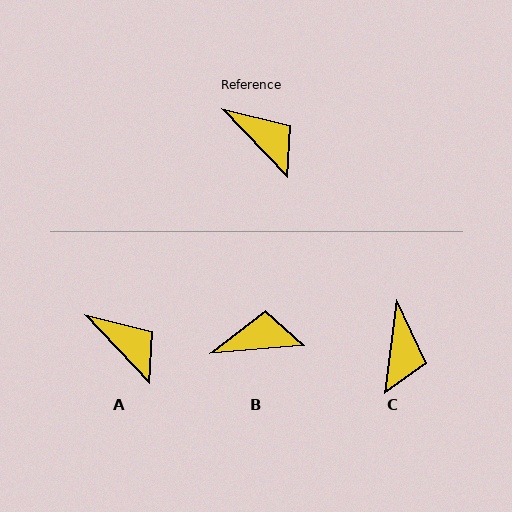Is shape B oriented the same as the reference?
No, it is off by about 51 degrees.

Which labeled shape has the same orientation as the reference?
A.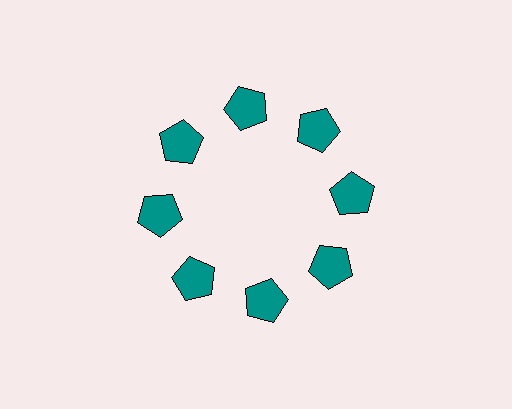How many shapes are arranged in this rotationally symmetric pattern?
There are 8 shapes, arranged in 8 groups of 1.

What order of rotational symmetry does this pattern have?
This pattern has 8-fold rotational symmetry.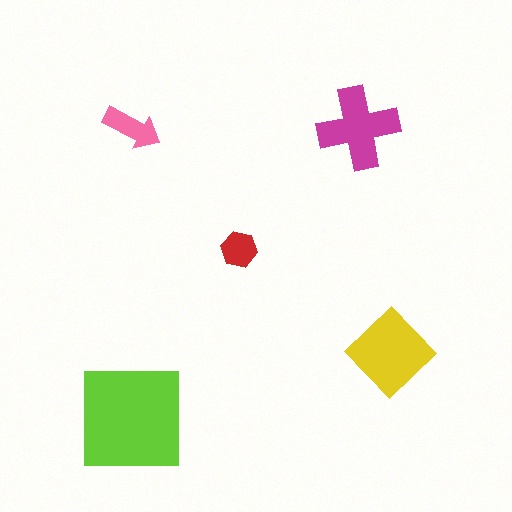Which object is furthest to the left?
The lime square is leftmost.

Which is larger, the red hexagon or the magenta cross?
The magenta cross.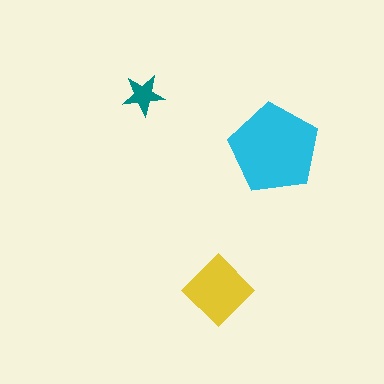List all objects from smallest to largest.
The teal star, the yellow diamond, the cyan pentagon.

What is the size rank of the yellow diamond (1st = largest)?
2nd.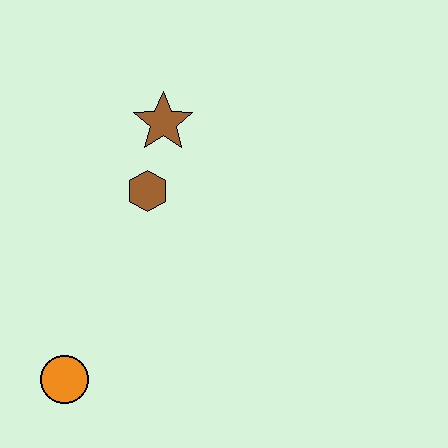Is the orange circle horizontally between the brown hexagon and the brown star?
No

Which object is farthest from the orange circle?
The brown star is farthest from the orange circle.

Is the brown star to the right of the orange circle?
Yes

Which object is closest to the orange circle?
The brown hexagon is closest to the orange circle.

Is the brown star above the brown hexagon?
Yes